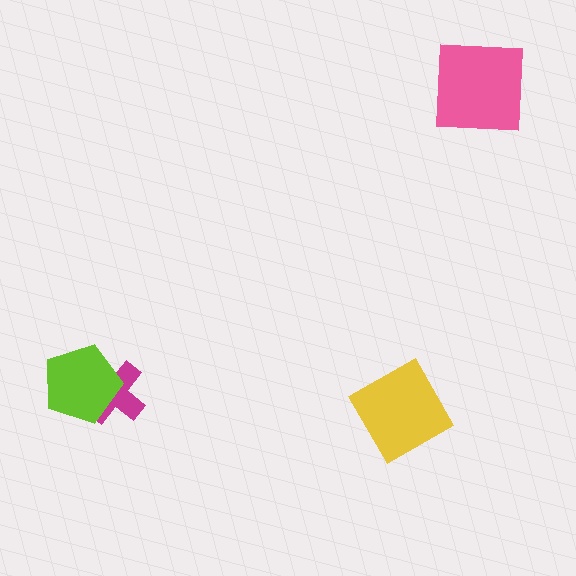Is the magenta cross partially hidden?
Yes, it is partially covered by another shape.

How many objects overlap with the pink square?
0 objects overlap with the pink square.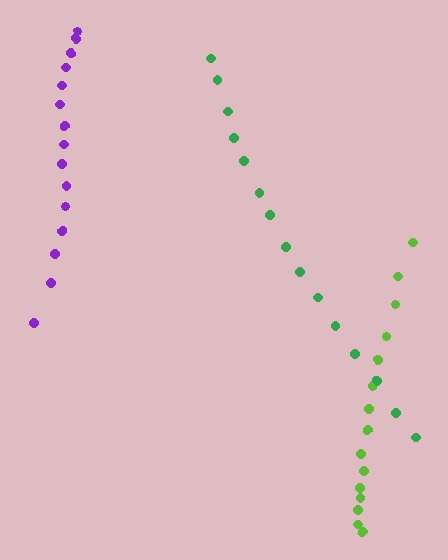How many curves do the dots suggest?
There are 3 distinct paths.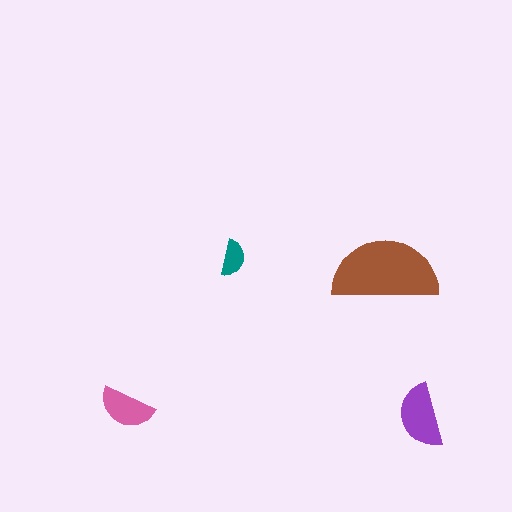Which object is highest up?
The teal semicircle is topmost.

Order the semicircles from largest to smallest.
the brown one, the purple one, the pink one, the teal one.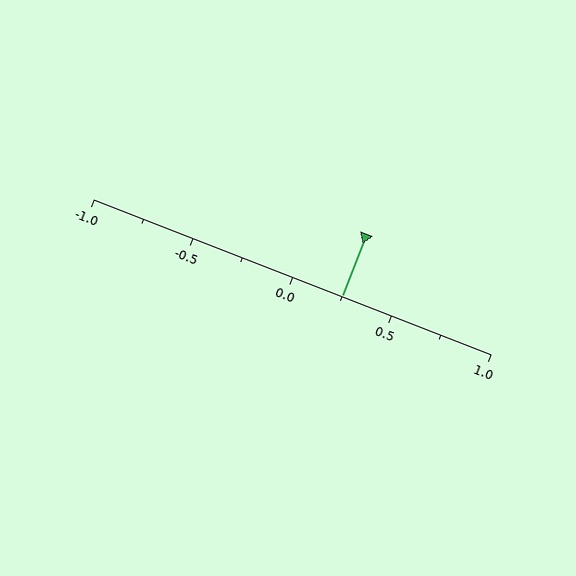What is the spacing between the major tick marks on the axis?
The major ticks are spaced 0.5 apart.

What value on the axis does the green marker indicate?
The marker indicates approximately 0.25.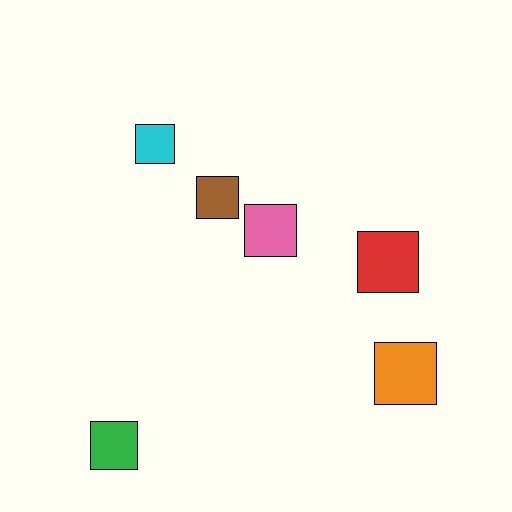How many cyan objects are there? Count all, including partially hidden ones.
There is 1 cyan object.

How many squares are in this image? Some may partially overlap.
There are 6 squares.